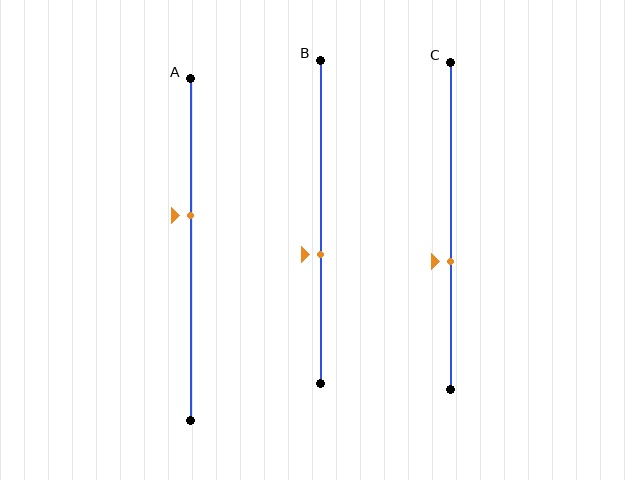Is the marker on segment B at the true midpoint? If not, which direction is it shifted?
No, the marker on segment B is shifted downward by about 10% of the segment length.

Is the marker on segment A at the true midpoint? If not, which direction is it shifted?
No, the marker on segment A is shifted upward by about 10% of the segment length.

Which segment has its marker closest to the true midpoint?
Segment A has its marker closest to the true midpoint.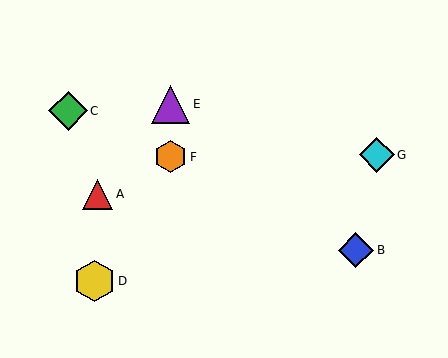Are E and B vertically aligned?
No, E is at x≈171 and B is at x≈356.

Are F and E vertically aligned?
Yes, both are at x≈171.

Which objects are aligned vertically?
Objects E, F are aligned vertically.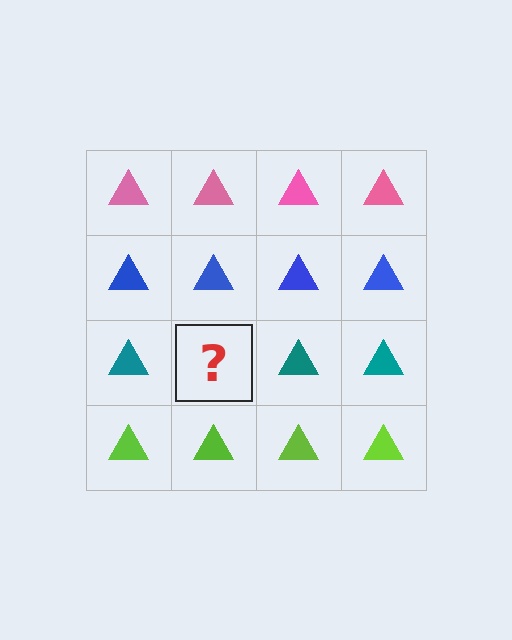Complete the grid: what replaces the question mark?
The question mark should be replaced with a teal triangle.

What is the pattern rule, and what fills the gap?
The rule is that each row has a consistent color. The gap should be filled with a teal triangle.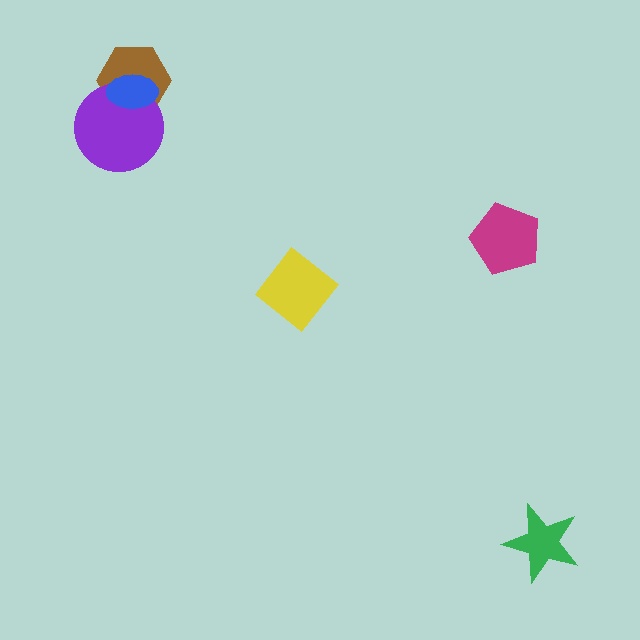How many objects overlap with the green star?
0 objects overlap with the green star.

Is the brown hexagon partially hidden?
Yes, it is partially covered by another shape.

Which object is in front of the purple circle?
The blue ellipse is in front of the purple circle.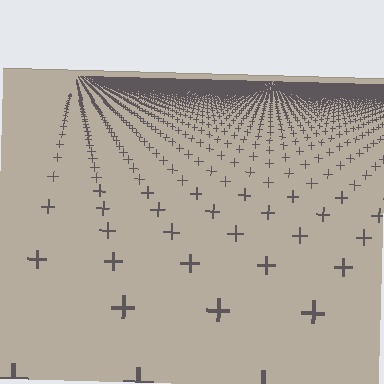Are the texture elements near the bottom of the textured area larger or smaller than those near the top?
Larger. Near the bottom, elements are closer to the viewer and appear at a bigger on-screen size.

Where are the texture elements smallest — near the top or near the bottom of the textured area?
Near the top.